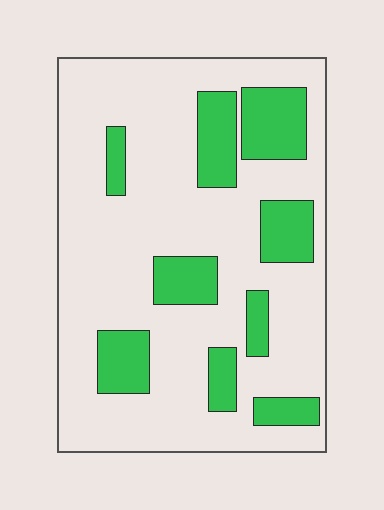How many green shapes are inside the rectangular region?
9.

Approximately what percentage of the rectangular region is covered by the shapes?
Approximately 25%.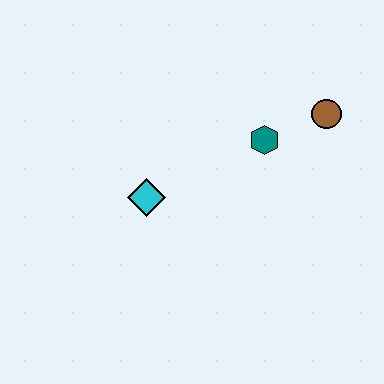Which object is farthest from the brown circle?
The cyan diamond is farthest from the brown circle.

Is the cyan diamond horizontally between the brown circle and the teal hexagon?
No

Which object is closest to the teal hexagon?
The brown circle is closest to the teal hexagon.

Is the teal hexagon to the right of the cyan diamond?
Yes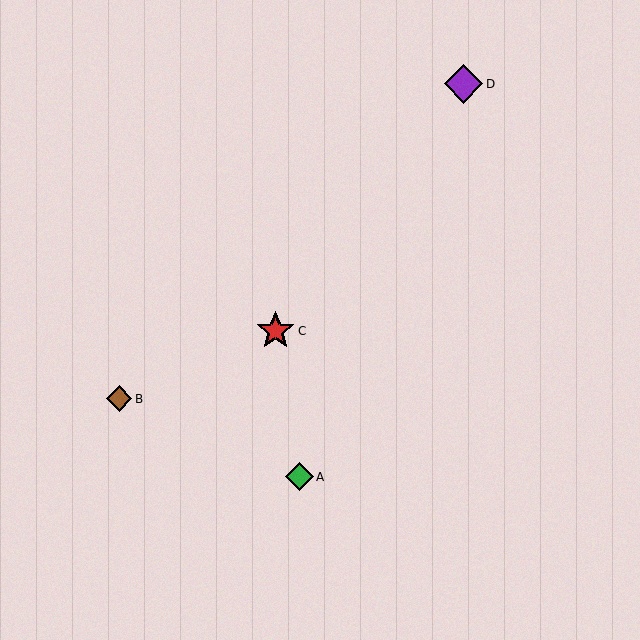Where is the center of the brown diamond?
The center of the brown diamond is at (119, 399).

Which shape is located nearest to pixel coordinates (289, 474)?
The green diamond (labeled A) at (299, 477) is nearest to that location.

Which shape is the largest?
The purple diamond (labeled D) is the largest.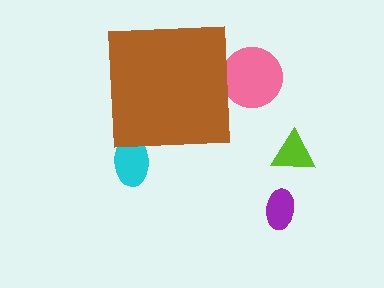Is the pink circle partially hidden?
Yes, the pink circle is partially hidden behind the brown square.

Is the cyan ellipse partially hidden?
Yes, the cyan ellipse is partially hidden behind the brown square.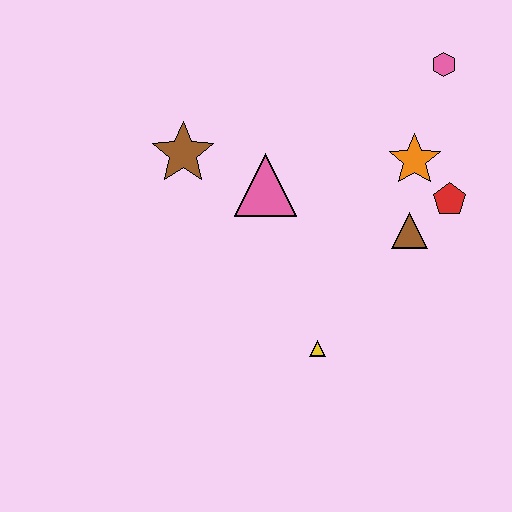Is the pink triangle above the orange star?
No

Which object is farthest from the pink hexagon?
The yellow triangle is farthest from the pink hexagon.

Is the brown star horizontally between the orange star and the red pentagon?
No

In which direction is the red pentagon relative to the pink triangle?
The red pentagon is to the right of the pink triangle.